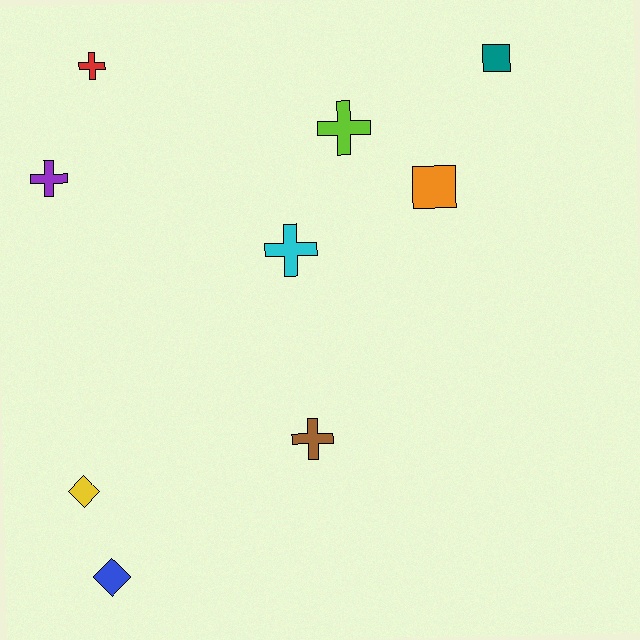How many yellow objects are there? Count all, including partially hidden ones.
There is 1 yellow object.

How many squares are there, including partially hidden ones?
There are 2 squares.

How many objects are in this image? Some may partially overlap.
There are 9 objects.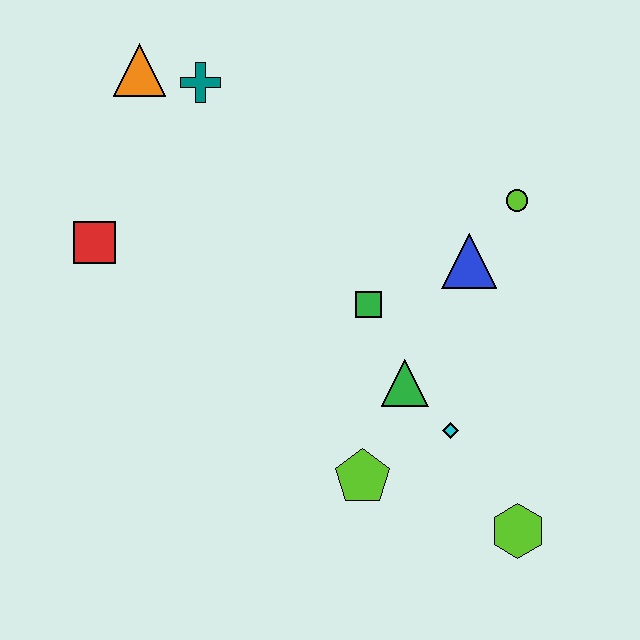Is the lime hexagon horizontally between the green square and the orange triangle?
No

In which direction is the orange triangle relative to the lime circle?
The orange triangle is to the left of the lime circle.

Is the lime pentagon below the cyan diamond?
Yes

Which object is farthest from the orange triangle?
The lime hexagon is farthest from the orange triangle.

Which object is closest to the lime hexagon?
The cyan diamond is closest to the lime hexagon.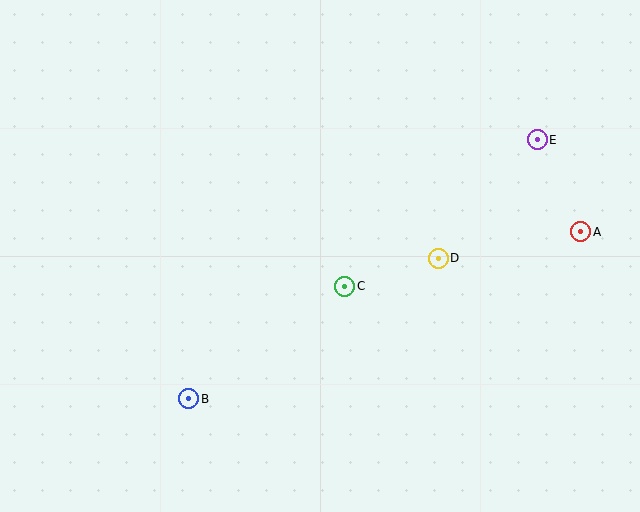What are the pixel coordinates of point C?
Point C is at (345, 286).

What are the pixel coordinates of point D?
Point D is at (438, 258).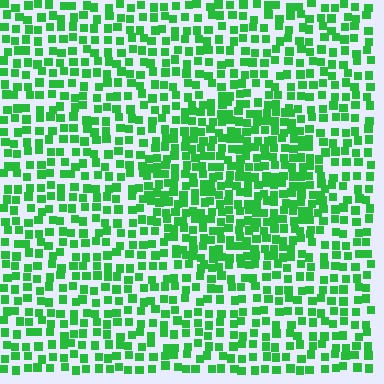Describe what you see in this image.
The image contains small green elements arranged at two different densities. A circle-shaped region is visible where the elements are more densely packed than the surrounding area.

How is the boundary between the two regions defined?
The boundary is defined by a change in element density (approximately 1.6x ratio). All elements are the same color, size, and shape.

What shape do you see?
I see a circle.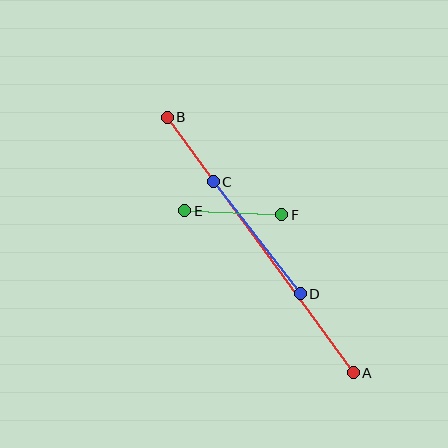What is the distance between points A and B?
The distance is approximately 316 pixels.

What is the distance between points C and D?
The distance is approximately 142 pixels.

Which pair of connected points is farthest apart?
Points A and B are farthest apart.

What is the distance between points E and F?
The distance is approximately 97 pixels.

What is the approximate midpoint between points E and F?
The midpoint is at approximately (233, 213) pixels.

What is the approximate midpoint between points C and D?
The midpoint is at approximately (257, 238) pixels.